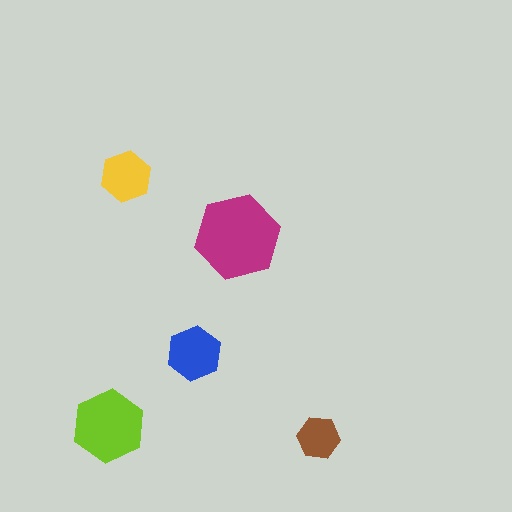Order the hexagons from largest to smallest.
the magenta one, the lime one, the blue one, the yellow one, the brown one.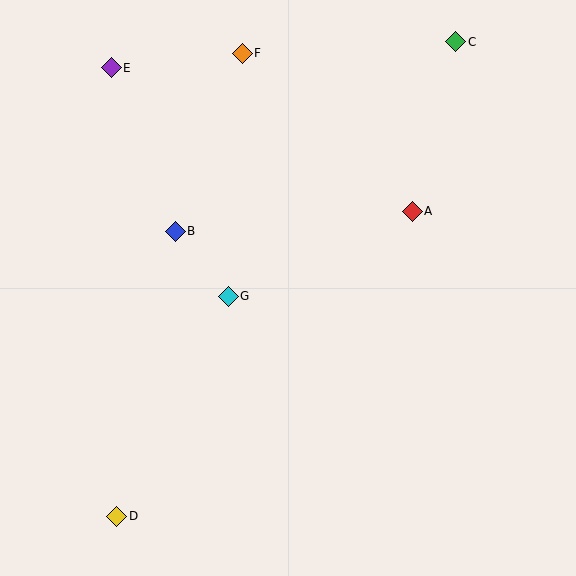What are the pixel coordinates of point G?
Point G is at (228, 296).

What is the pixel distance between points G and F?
The distance between G and F is 244 pixels.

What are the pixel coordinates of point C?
Point C is at (456, 42).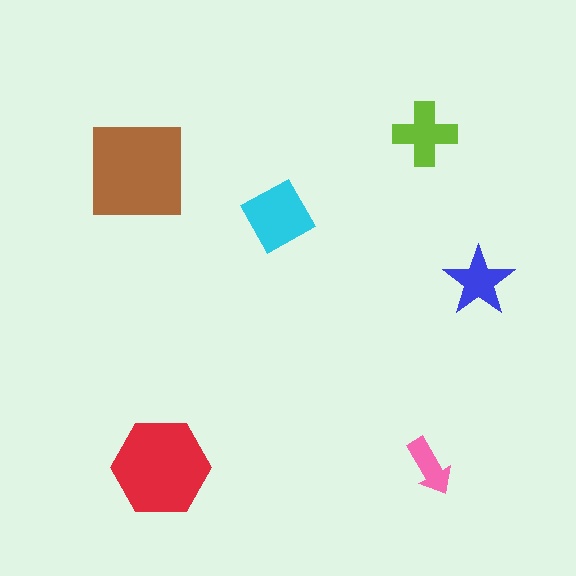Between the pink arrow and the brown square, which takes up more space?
The brown square.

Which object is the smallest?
The pink arrow.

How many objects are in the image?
There are 6 objects in the image.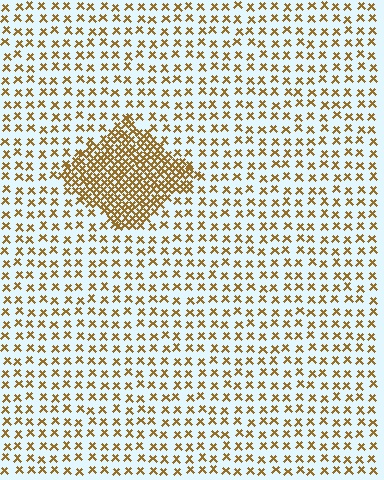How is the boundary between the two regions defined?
The boundary is defined by a change in element density (approximately 2.9x ratio). All elements are the same color, size, and shape.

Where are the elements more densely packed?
The elements are more densely packed inside the diamond boundary.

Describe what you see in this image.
The image contains small brown elements arranged at two different densities. A diamond-shaped region is visible where the elements are more densely packed than the surrounding area.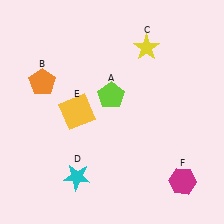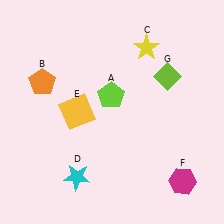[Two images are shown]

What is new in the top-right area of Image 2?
A lime diamond (G) was added in the top-right area of Image 2.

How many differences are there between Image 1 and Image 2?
There is 1 difference between the two images.